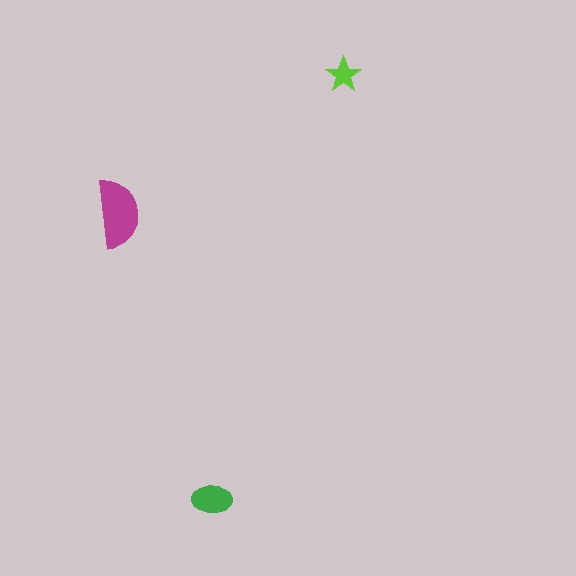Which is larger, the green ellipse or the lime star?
The green ellipse.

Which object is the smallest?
The lime star.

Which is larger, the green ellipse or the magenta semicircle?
The magenta semicircle.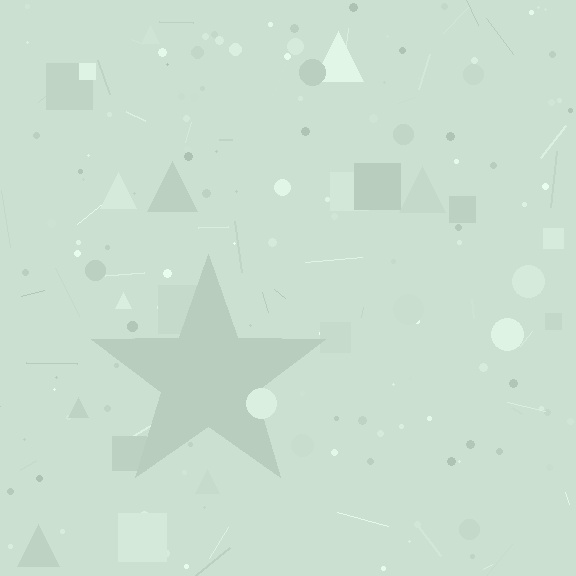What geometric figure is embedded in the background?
A star is embedded in the background.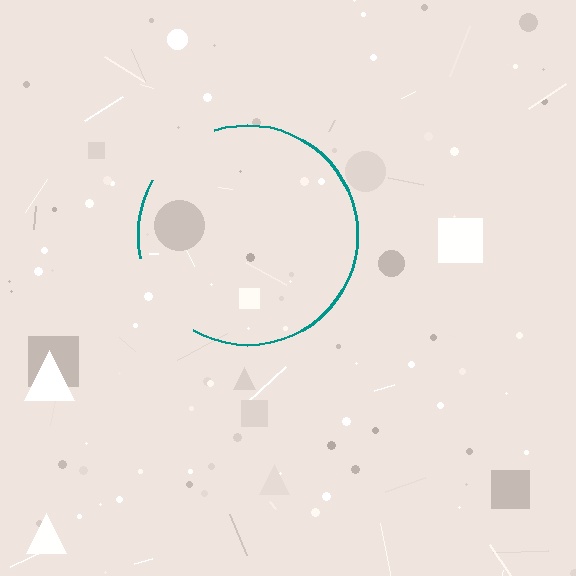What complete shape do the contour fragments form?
The contour fragments form a circle.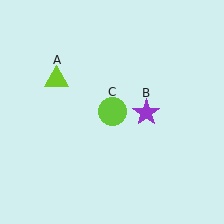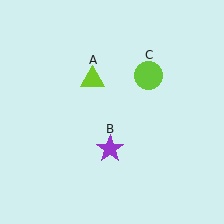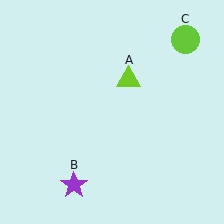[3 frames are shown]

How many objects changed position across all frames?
3 objects changed position: lime triangle (object A), purple star (object B), lime circle (object C).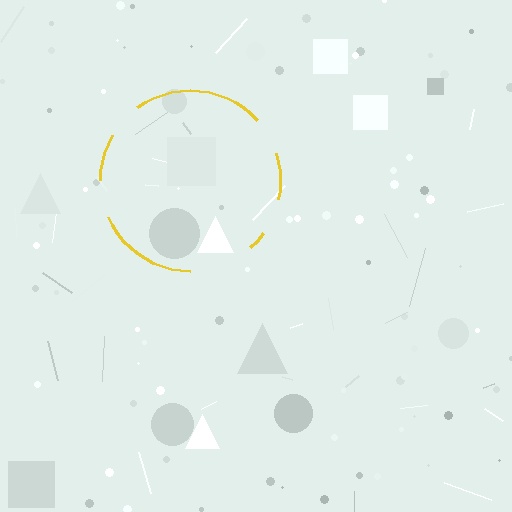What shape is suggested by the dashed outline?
The dashed outline suggests a circle.